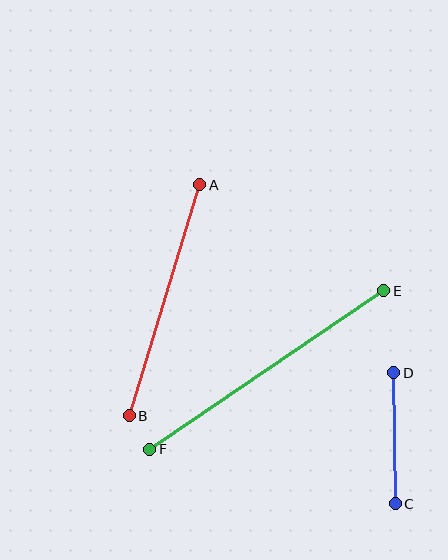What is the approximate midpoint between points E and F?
The midpoint is at approximately (267, 370) pixels.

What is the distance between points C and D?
The distance is approximately 131 pixels.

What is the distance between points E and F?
The distance is approximately 283 pixels.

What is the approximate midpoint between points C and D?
The midpoint is at approximately (394, 438) pixels.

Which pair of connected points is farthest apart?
Points E and F are farthest apart.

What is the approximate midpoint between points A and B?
The midpoint is at approximately (165, 300) pixels.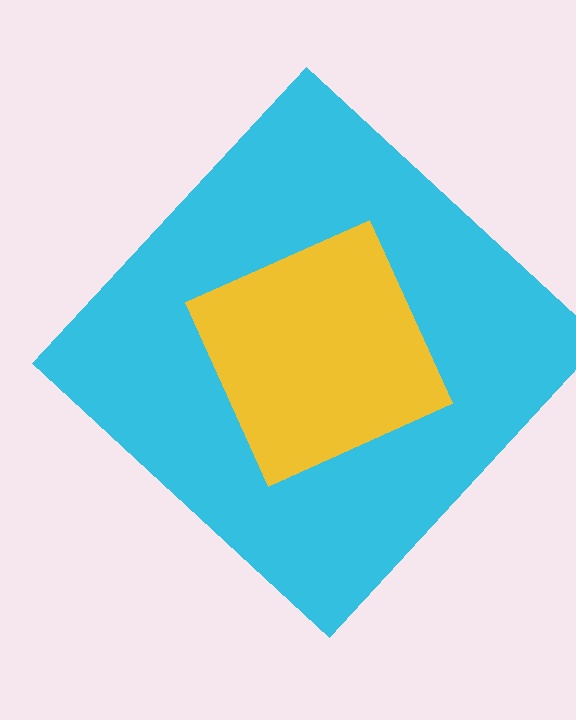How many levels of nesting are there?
2.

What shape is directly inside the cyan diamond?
The yellow diamond.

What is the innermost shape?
The yellow diamond.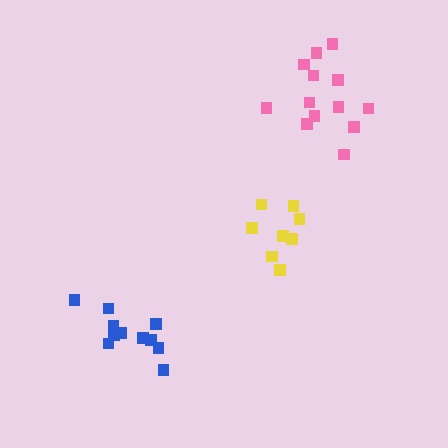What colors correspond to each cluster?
The clusters are colored: yellow, pink, blue.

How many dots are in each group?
Group 1: 8 dots, Group 2: 13 dots, Group 3: 11 dots (32 total).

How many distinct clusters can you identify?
There are 3 distinct clusters.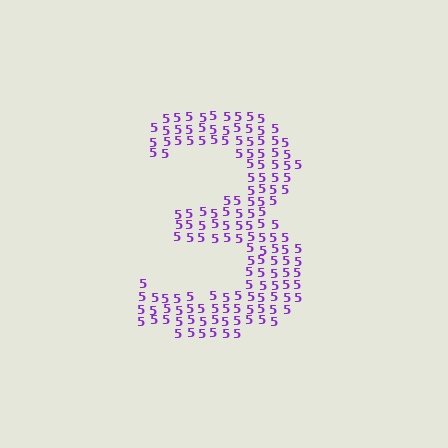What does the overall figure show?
The overall figure shows the digit 3.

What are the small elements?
The small elements are digit 5's.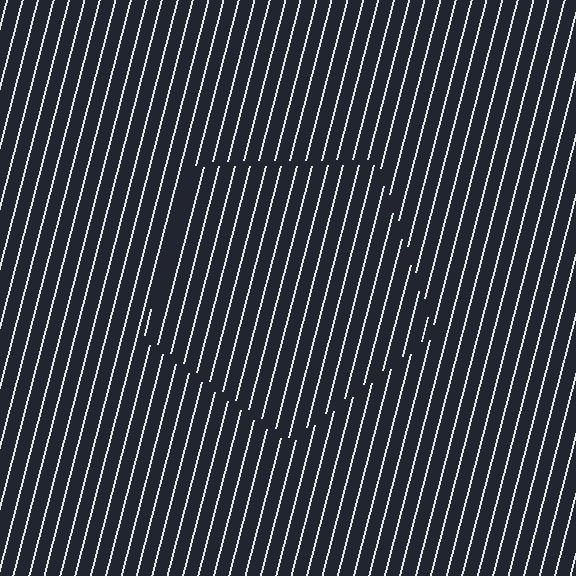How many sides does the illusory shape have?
5 sides — the line-ends trace a pentagon.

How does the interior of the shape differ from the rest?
The interior of the shape contains the same grating, shifted by half a period — the contour is defined by the phase discontinuity where line-ends from the inner and outer gratings abut.